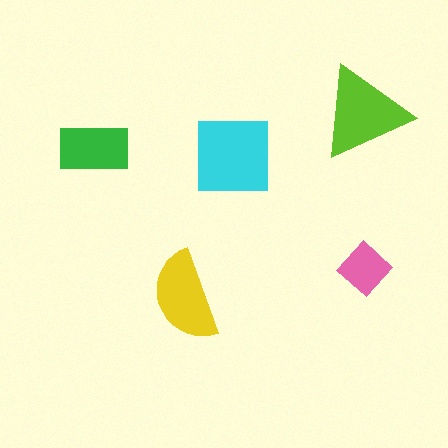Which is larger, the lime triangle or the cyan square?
The cyan square.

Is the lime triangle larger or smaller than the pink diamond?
Larger.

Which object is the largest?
The cyan square.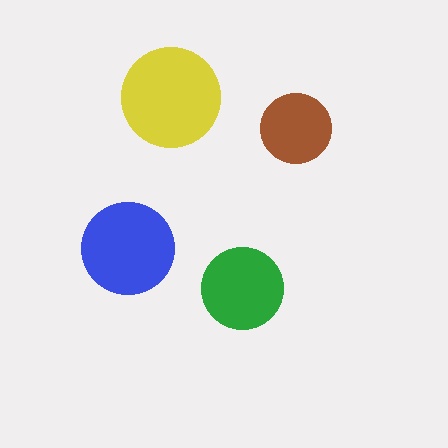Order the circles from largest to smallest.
the yellow one, the blue one, the green one, the brown one.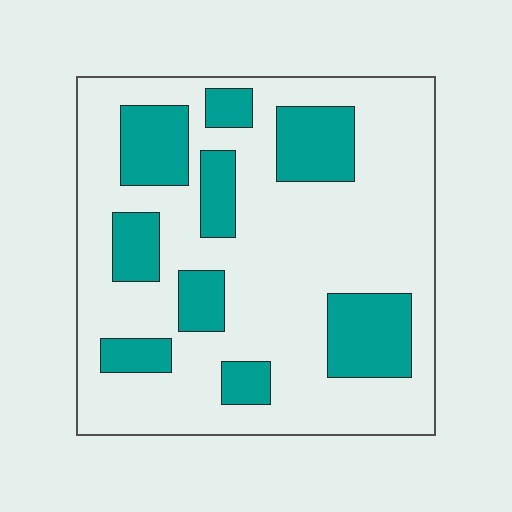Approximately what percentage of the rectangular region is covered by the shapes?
Approximately 25%.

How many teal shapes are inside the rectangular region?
9.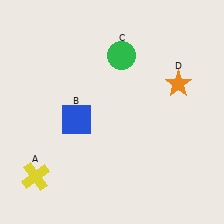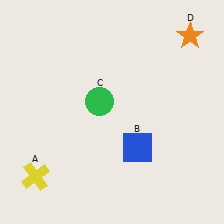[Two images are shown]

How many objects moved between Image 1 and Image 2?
3 objects moved between the two images.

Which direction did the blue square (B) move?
The blue square (B) moved right.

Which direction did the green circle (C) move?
The green circle (C) moved down.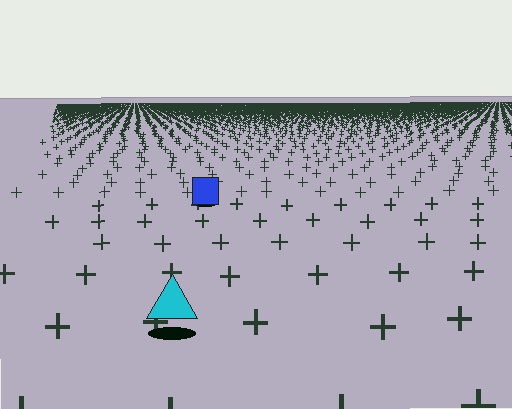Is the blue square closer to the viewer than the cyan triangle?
No. The cyan triangle is closer — you can tell from the texture gradient: the ground texture is coarser near it.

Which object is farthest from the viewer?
The blue square is farthest from the viewer. It appears smaller and the ground texture around it is denser.